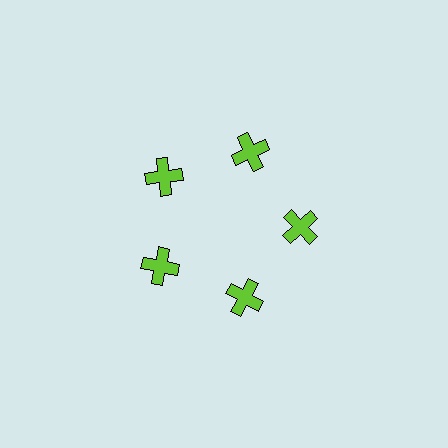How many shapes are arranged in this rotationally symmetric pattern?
There are 5 shapes, arranged in 5 groups of 1.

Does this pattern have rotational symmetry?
Yes, this pattern has 5-fold rotational symmetry. It looks the same after rotating 72 degrees around the center.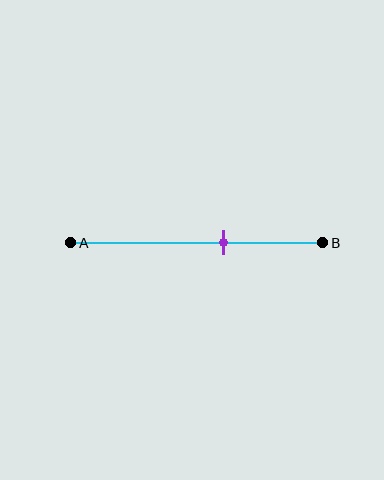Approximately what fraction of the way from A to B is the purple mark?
The purple mark is approximately 60% of the way from A to B.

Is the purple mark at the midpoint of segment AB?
No, the mark is at about 60% from A, not at the 50% midpoint.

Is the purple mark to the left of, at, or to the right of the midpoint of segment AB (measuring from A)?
The purple mark is to the right of the midpoint of segment AB.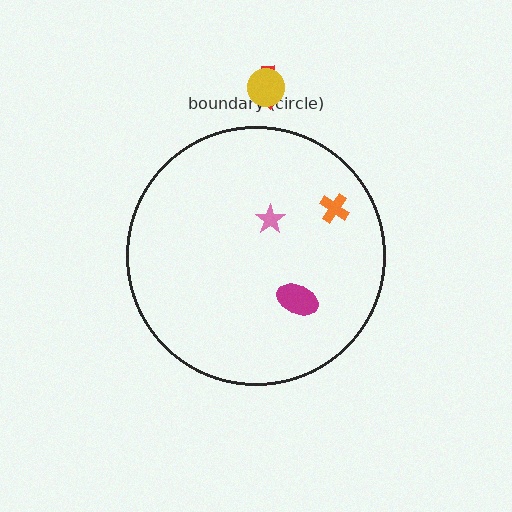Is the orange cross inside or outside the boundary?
Inside.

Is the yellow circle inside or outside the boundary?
Outside.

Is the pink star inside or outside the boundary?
Inside.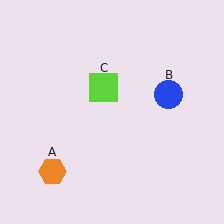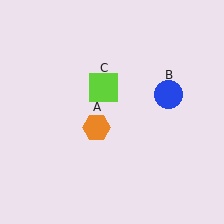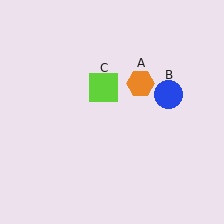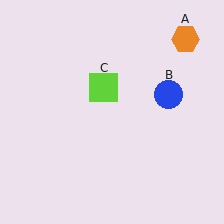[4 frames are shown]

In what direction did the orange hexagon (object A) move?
The orange hexagon (object A) moved up and to the right.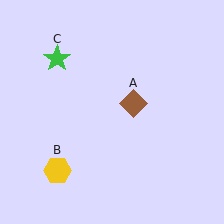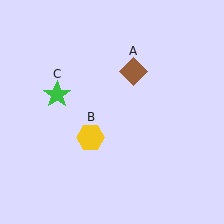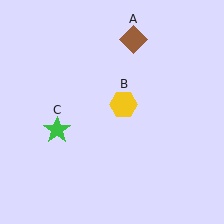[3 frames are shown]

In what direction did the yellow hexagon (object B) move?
The yellow hexagon (object B) moved up and to the right.